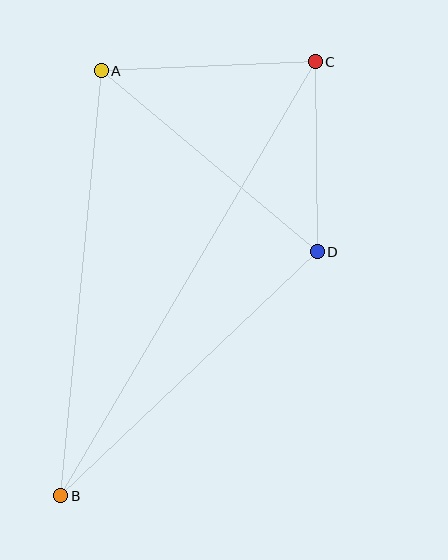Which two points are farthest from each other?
Points B and C are farthest from each other.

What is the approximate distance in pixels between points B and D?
The distance between B and D is approximately 354 pixels.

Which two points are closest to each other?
Points C and D are closest to each other.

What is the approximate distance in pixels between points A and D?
The distance between A and D is approximately 282 pixels.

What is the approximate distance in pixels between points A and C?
The distance between A and C is approximately 214 pixels.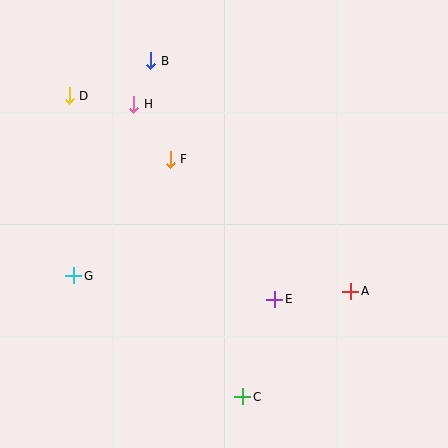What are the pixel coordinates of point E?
Point E is at (275, 299).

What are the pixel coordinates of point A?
Point A is at (351, 291).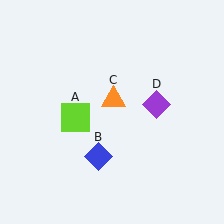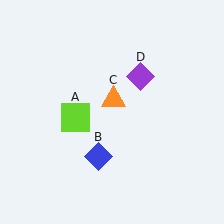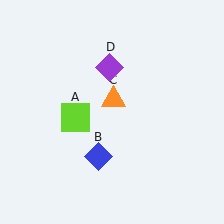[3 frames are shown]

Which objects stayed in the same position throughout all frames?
Lime square (object A) and blue diamond (object B) and orange triangle (object C) remained stationary.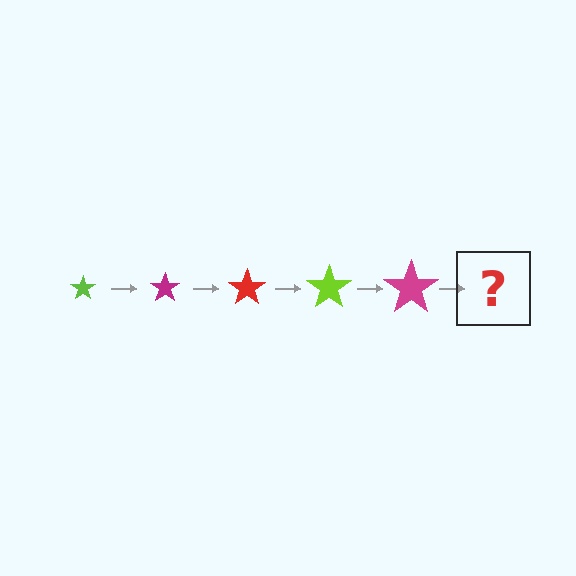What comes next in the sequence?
The next element should be a red star, larger than the previous one.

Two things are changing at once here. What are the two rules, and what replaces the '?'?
The two rules are that the star grows larger each step and the color cycles through lime, magenta, and red. The '?' should be a red star, larger than the previous one.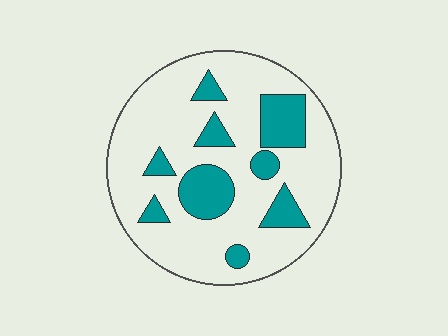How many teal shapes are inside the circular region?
9.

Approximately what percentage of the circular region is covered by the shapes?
Approximately 25%.